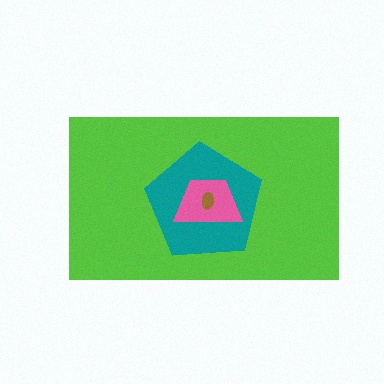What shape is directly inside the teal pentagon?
The pink trapezoid.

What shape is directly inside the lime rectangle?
The teal pentagon.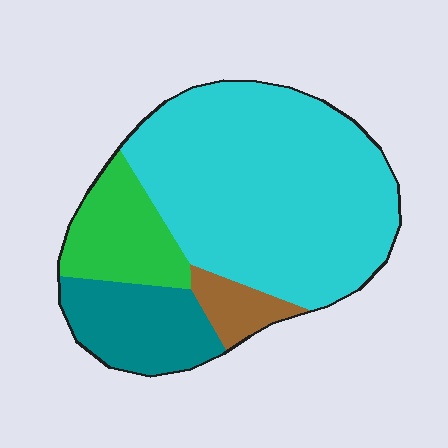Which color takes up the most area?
Cyan, at roughly 60%.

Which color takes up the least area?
Brown, at roughly 5%.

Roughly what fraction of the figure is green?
Green takes up about one sixth (1/6) of the figure.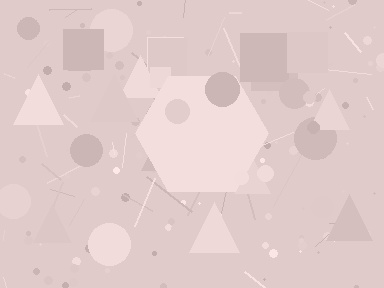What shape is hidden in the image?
A hexagon is hidden in the image.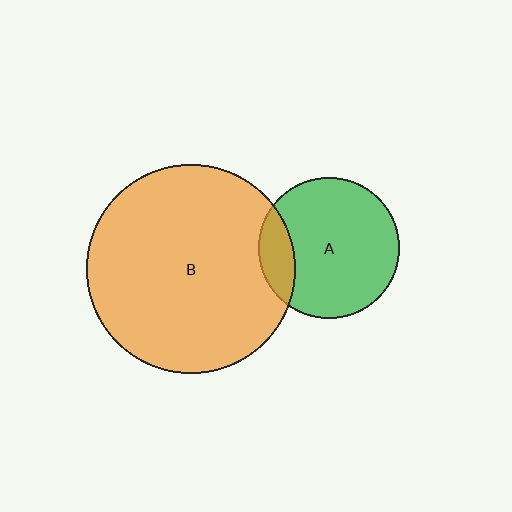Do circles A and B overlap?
Yes.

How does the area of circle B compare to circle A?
Approximately 2.2 times.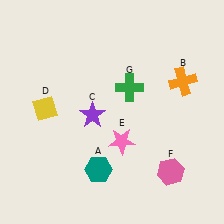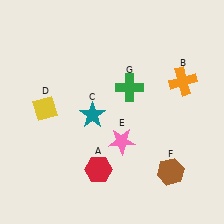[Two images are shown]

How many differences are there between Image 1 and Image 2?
There are 3 differences between the two images.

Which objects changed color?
A changed from teal to red. C changed from purple to teal. F changed from pink to brown.